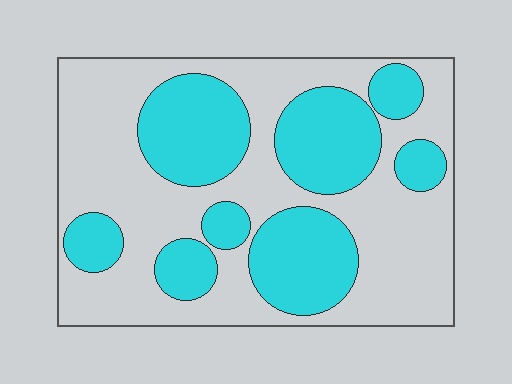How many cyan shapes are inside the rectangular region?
8.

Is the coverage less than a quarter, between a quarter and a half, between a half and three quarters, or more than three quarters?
Between a quarter and a half.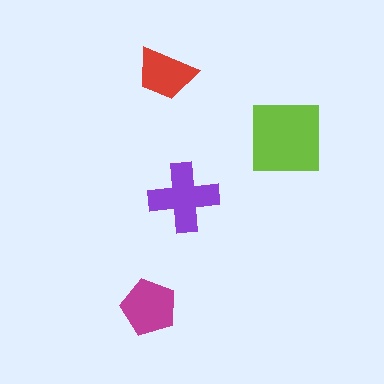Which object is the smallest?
The red trapezoid.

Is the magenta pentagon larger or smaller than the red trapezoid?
Larger.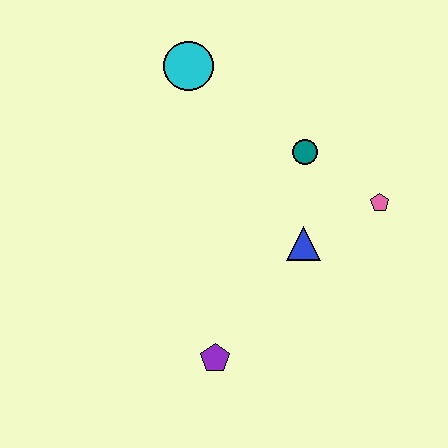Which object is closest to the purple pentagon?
The blue triangle is closest to the purple pentagon.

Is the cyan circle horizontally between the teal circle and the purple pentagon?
No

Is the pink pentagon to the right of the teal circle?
Yes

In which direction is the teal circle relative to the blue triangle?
The teal circle is above the blue triangle.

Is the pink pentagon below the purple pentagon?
No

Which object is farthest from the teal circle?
The purple pentagon is farthest from the teal circle.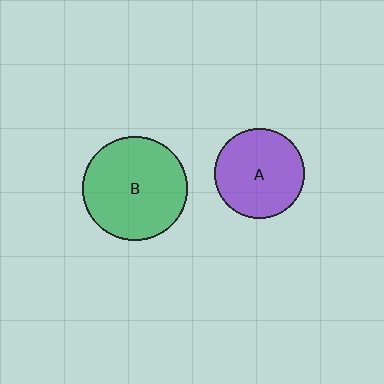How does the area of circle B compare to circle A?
Approximately 1.4 times.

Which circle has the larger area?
Circle B (green).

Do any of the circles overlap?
No, none of the circles overlap.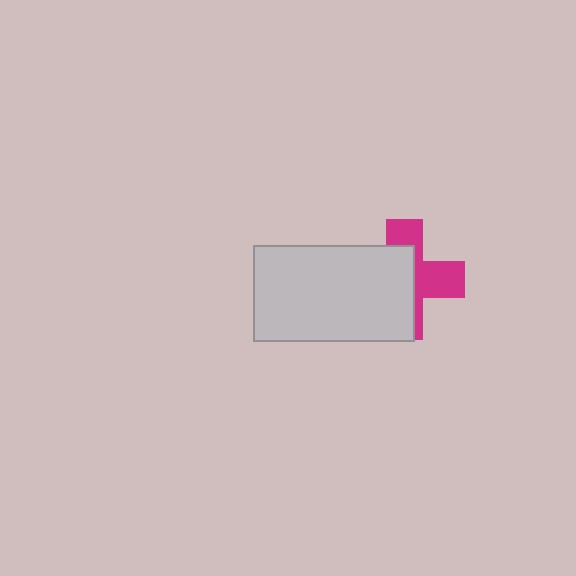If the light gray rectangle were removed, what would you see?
You would see the complete magenta cross.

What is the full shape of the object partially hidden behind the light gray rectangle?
The partially hidden object is a magenta cross.